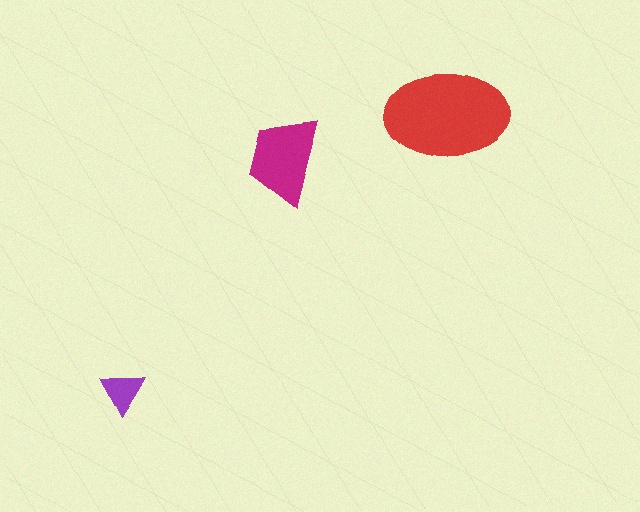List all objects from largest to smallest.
The red ellipse, the magenta trapezoid, the purple triangle.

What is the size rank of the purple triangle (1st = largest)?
3rd.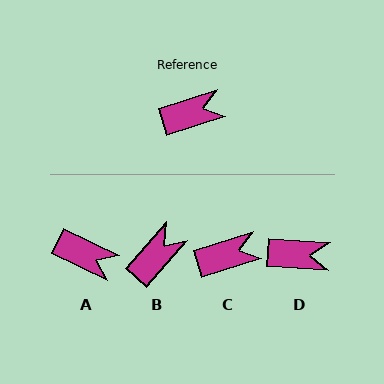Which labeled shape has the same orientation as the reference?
C.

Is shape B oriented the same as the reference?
No, it is off by about 31 degrees.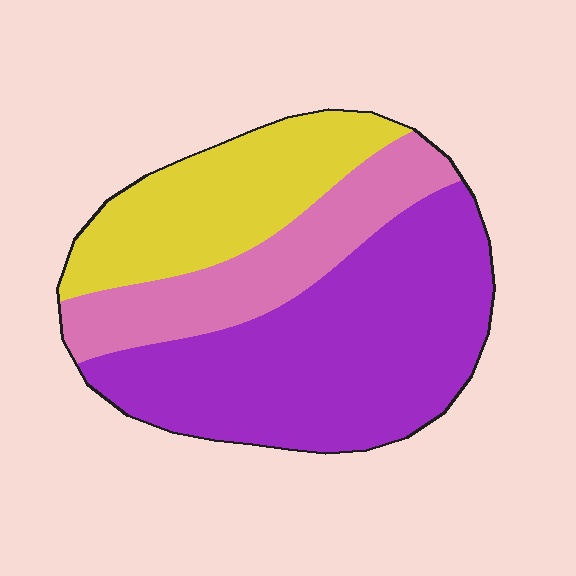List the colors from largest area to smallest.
From largest to smallest: purple, yellow, pink.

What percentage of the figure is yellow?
Yellow takes up about one quarter (1/4) of the figure.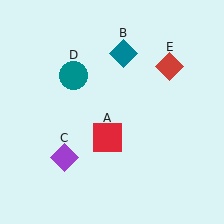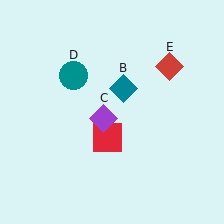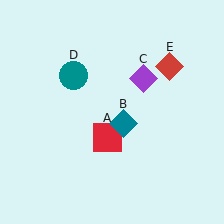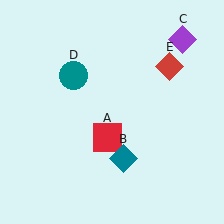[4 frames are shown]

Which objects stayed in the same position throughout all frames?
Red square (object A) and teal circle (object D) and red diamond (object E) remained stationary.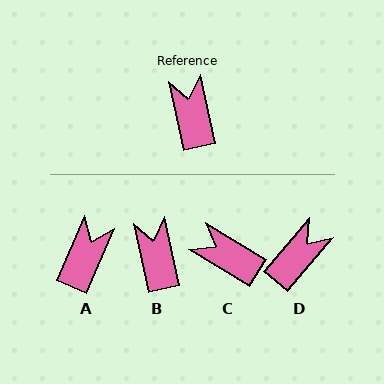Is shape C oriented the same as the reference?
No, it is off by about 46 degrees.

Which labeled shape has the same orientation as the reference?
B.